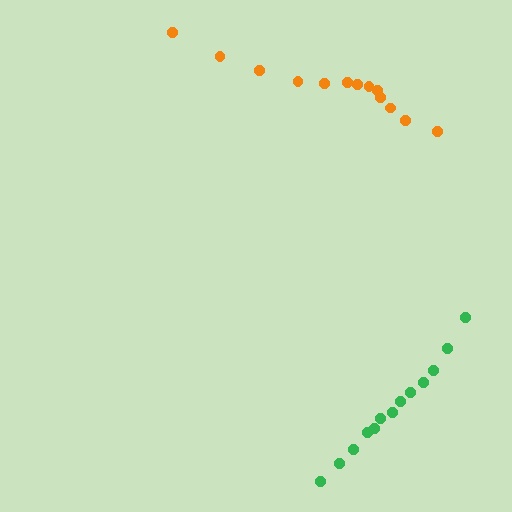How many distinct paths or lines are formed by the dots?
There are 2 distinct paths.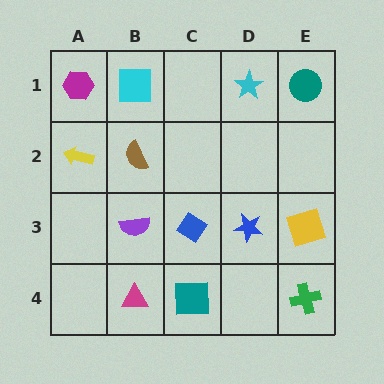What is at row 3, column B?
A purple semicircle.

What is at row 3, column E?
A yellow square.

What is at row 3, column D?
A blue star.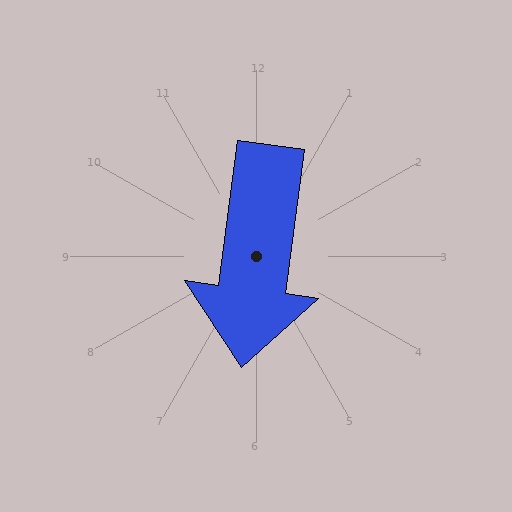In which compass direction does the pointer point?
South.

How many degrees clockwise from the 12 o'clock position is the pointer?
Approximately 188 degrees.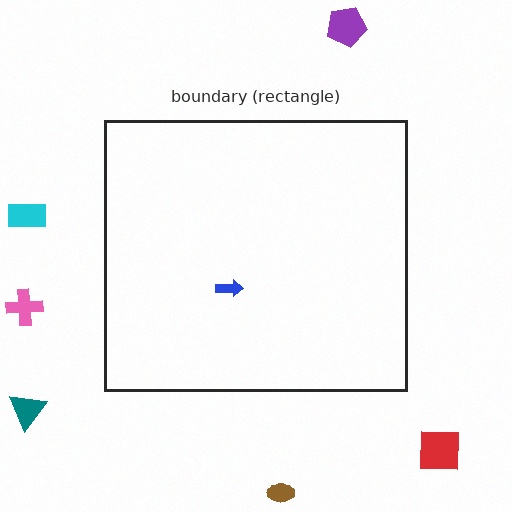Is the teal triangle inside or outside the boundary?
Outside.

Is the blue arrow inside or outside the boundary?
Inside.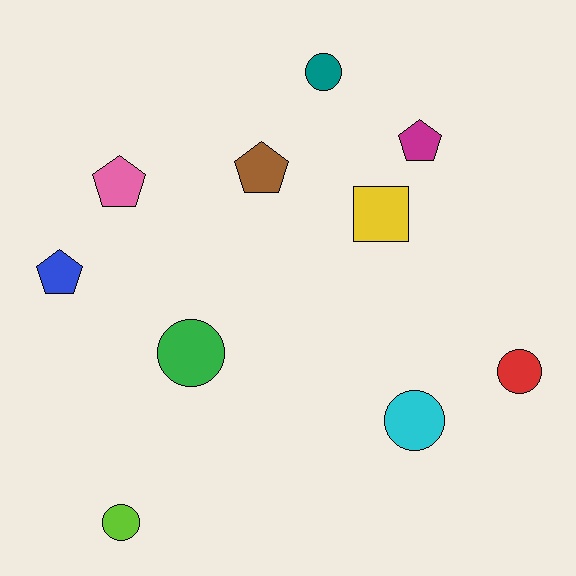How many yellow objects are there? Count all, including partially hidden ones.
There is 1 yellow object.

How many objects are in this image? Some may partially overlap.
There are 10 objects.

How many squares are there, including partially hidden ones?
There is 1 square.